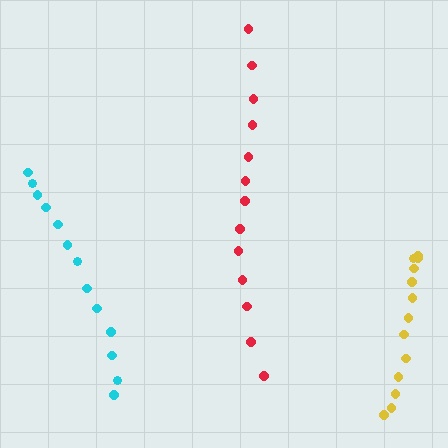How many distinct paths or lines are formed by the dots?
There are 3 distinct paths.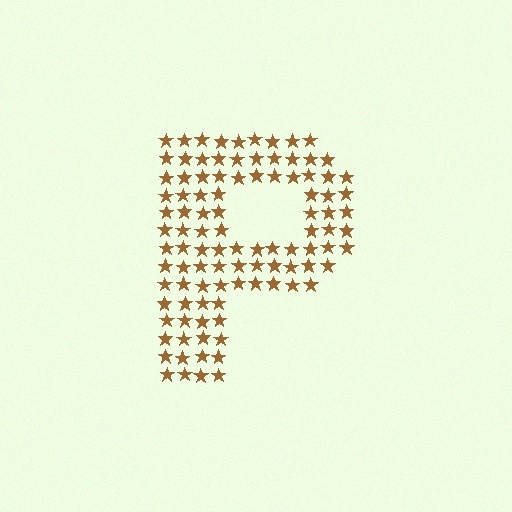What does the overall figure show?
The overall figure shows the letter P.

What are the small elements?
The small elements are stars.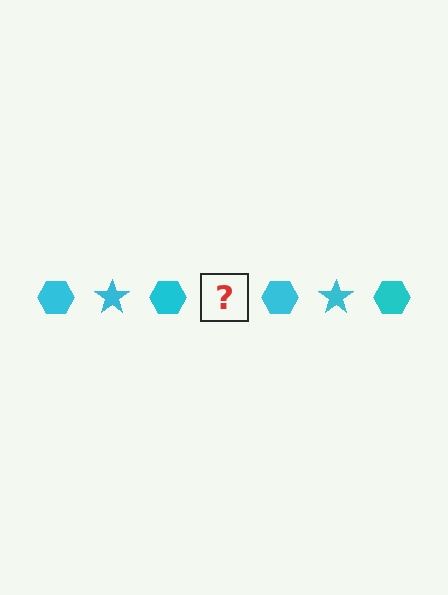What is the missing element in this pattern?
The missing element is a cyan star.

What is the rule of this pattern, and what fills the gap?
The rule is that the pattern cycles through hexagon, star shapes in cyan. The gap should be filled with a cyan star.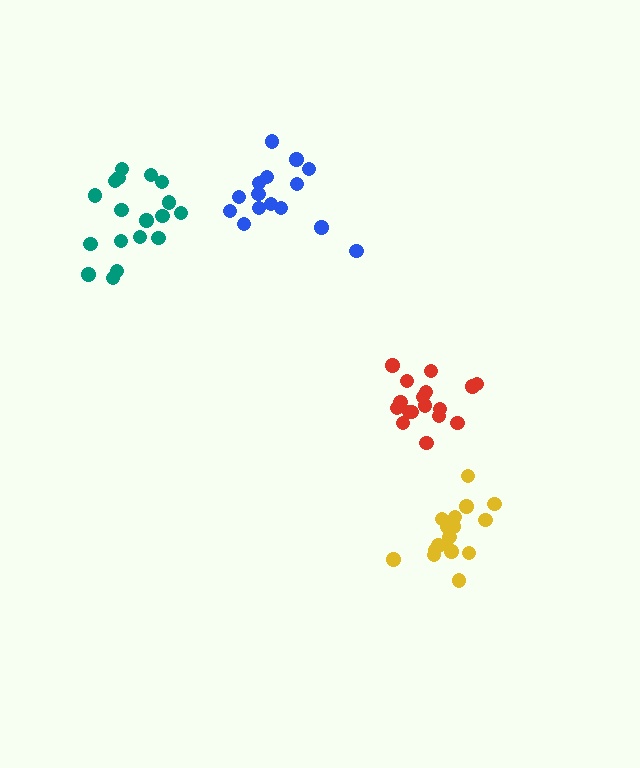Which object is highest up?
The blue cluster is topmost.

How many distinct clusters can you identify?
There are 4 distinct clusters.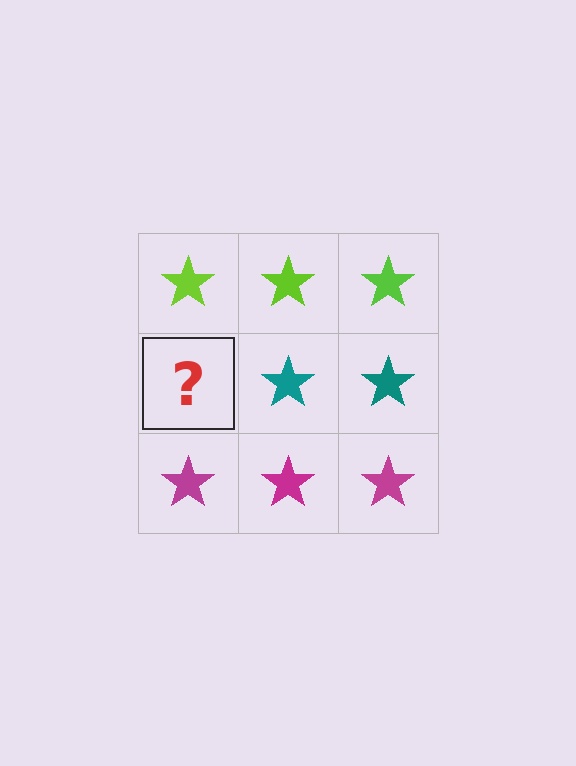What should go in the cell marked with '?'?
The missing cell should contain a teal star.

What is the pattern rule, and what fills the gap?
The rule is that each row has a consistent color. The gap should be filled with a teal star.